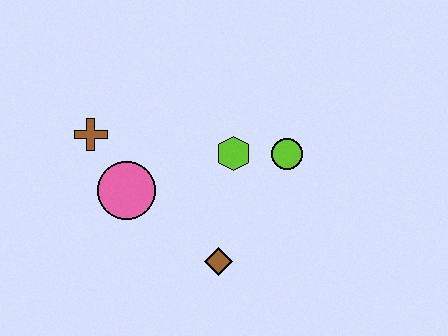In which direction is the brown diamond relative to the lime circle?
The brown diamond is below the lime circle.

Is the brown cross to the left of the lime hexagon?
Yes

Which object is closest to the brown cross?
The pink circle is closest to the brown cross.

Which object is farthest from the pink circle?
The lime circle is farthest from the pink circle.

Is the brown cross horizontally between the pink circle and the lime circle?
No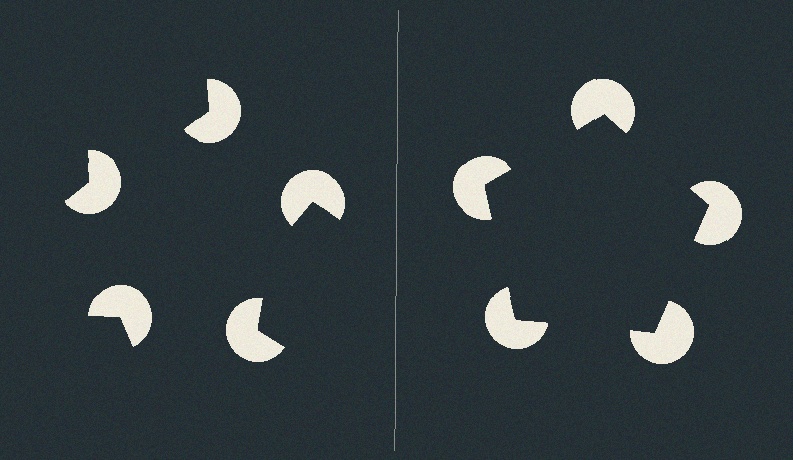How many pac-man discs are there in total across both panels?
10 — 5 on each side.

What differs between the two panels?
The pac-man discs are positioned identically on both sides; only the wedge orientations differ. On the right they align to a pentagon; on the left they are misaligned.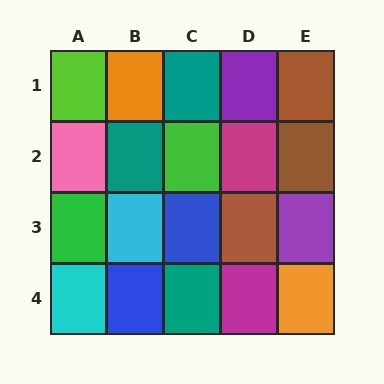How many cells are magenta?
2 cells are magenta.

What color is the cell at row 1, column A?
Lime.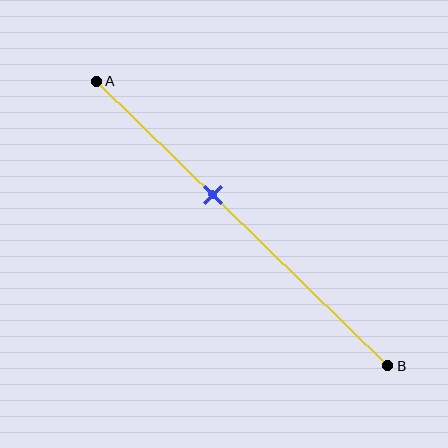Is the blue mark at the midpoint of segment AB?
No, the mark is at about 40% from A, not at the 50% midpoint.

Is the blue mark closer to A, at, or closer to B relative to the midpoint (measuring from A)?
The blue mark is closer to point A than the midpoint of segment AB.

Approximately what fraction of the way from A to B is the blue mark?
The blue mark is approximately 40% of the way from A to B.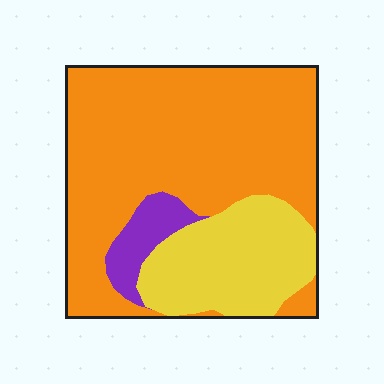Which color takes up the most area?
Orange, at roughly 70%.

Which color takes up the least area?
Purple, at roughly 5%.